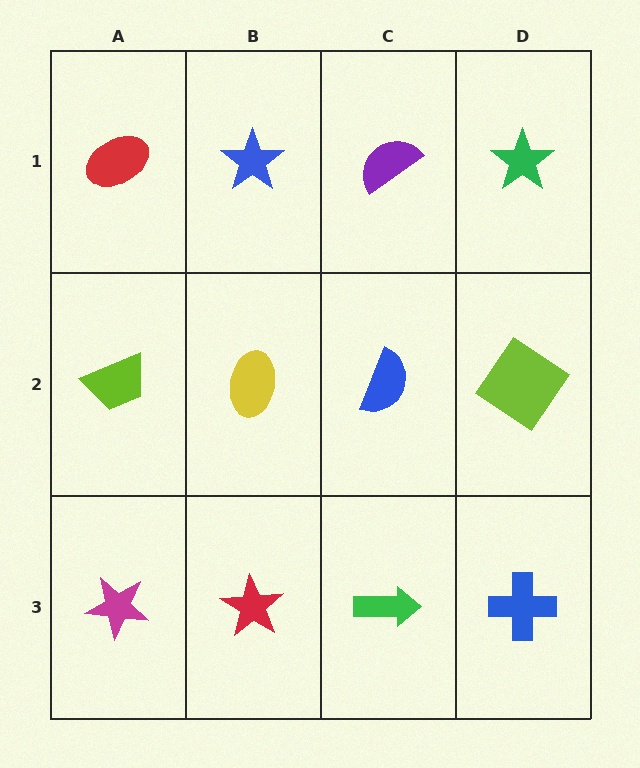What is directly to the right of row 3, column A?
A red star.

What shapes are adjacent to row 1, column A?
A lime trapezoid (row 2, column A), a blue star (row 1, column B).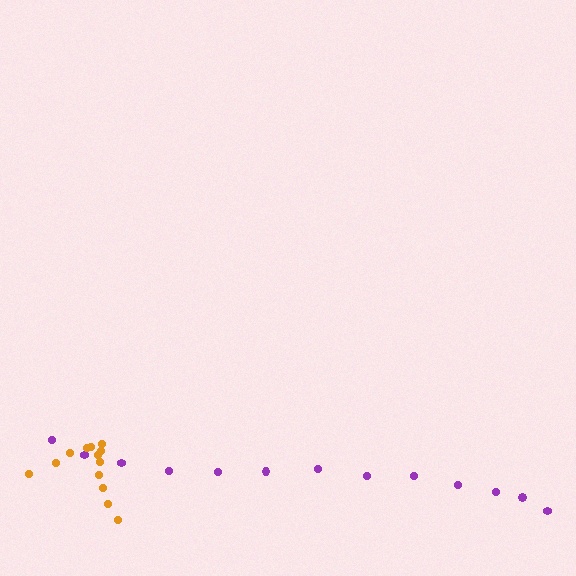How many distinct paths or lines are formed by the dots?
There are 2 distinct paths.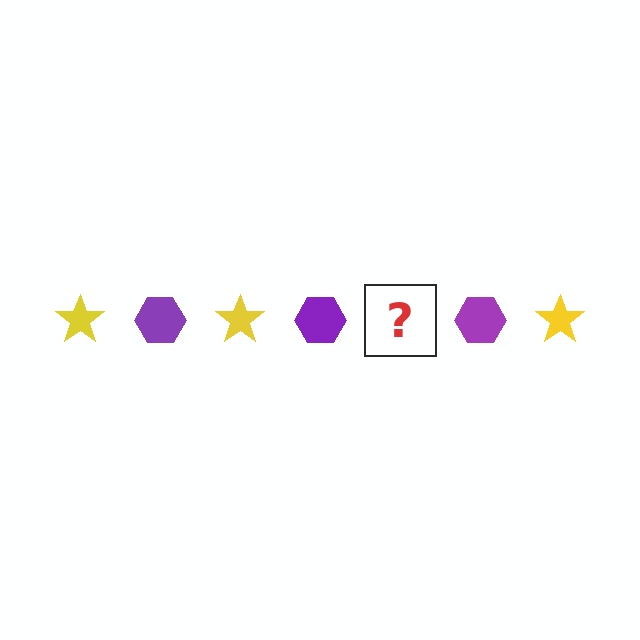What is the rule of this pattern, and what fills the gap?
The rule is that the pattern alternates between yellow star and purple hexagon. The gap should be filled with a yellow star.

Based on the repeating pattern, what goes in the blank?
The blank should be a yellow star.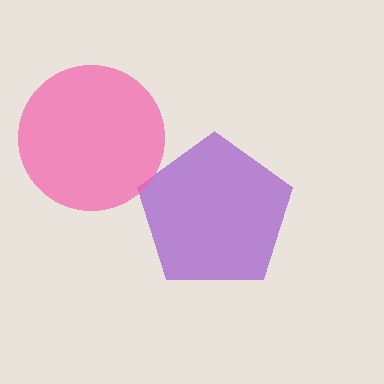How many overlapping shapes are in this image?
There are 2 overlapping shapes in the image.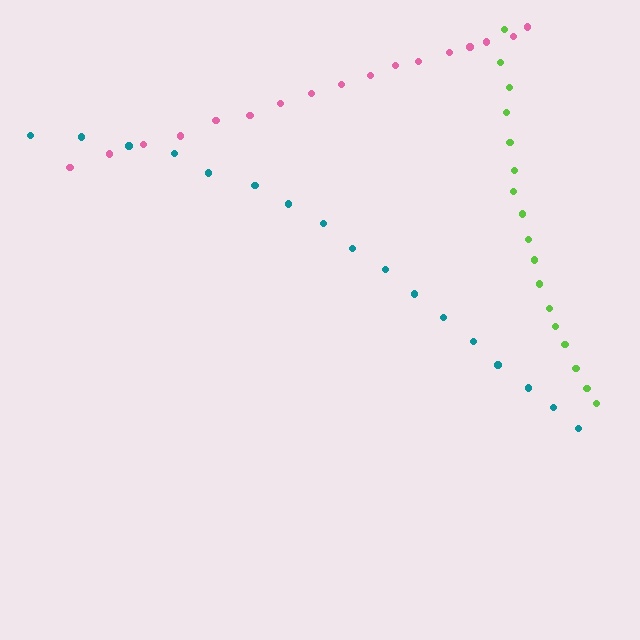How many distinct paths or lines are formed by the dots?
There are 3 distinct paths.